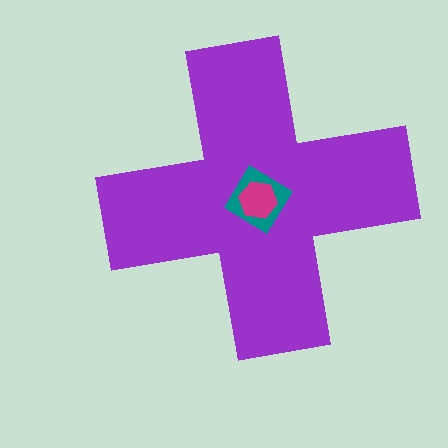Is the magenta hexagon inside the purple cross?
Yes.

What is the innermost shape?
The magenta hexagon.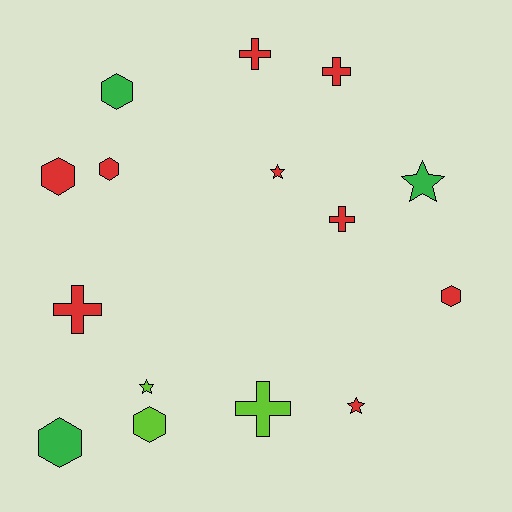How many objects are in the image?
There are 15 objects.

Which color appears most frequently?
Red, with 9 objects.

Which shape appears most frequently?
Hexagon, with 6 objects.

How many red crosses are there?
There are 4 red crosses.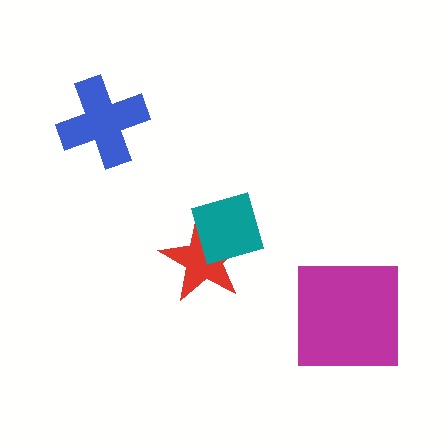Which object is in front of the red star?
The teal diamond is in front of the red star.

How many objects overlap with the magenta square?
0 objects overlap with the magenta square.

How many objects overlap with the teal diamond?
1 object overlaps with the teal diamond.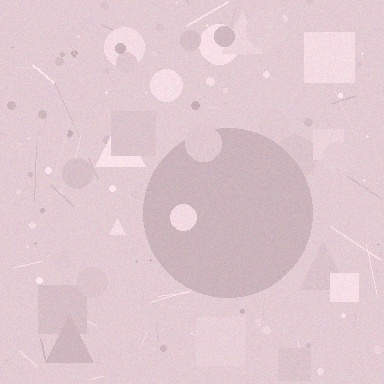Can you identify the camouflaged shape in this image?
The camouflaged shape is a circle.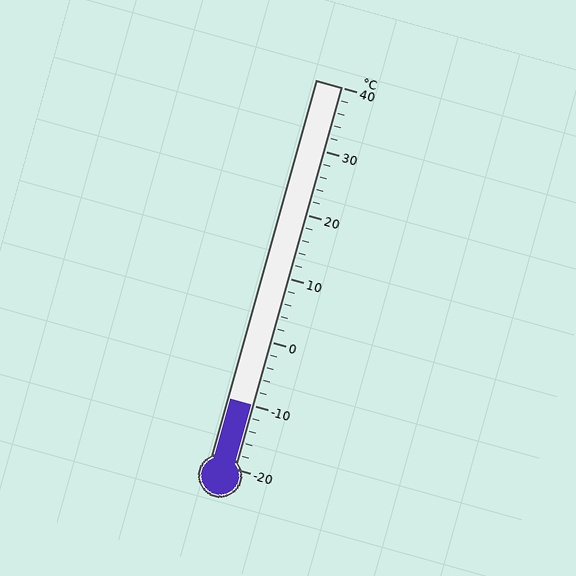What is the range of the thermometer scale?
The thermometer scale ranges from -20°C to 40°C.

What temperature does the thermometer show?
The thermometer shows approximately -10°C.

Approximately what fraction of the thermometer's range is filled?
The thermometer is filled to approximately 15% of its range.